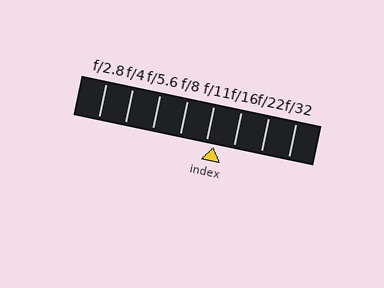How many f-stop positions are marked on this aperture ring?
There are 8 f-stop positions marked.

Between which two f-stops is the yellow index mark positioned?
The index mark is between f/11 and f/16.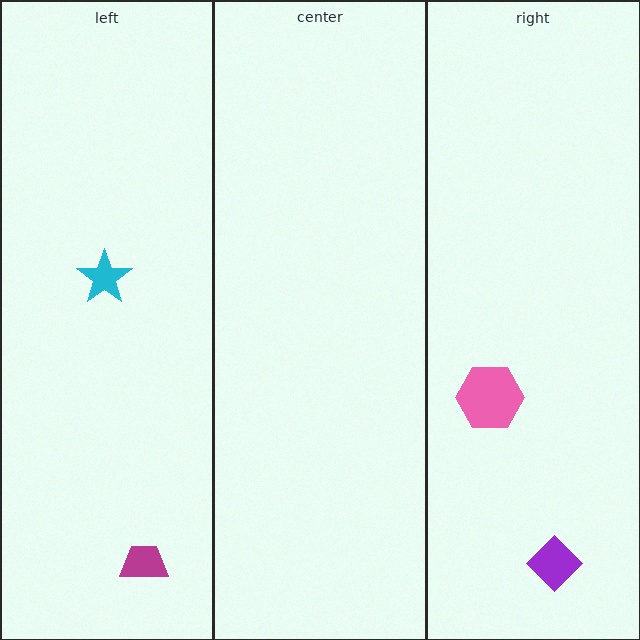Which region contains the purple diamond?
The right region.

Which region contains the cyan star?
The left region.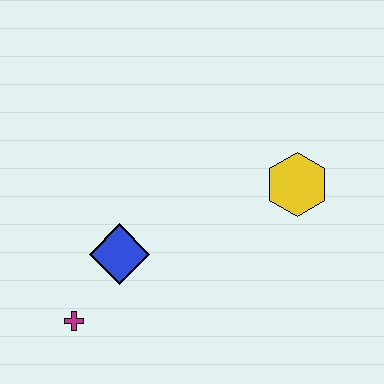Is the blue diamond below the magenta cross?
No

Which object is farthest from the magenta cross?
The yellow hexagon is farthest from the magenta cross.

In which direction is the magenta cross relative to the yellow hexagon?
The magenta cross is to the left of the yellow hexagon.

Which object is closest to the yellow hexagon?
The blue diamond is closest to the yellow hexagon.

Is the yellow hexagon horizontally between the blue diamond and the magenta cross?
No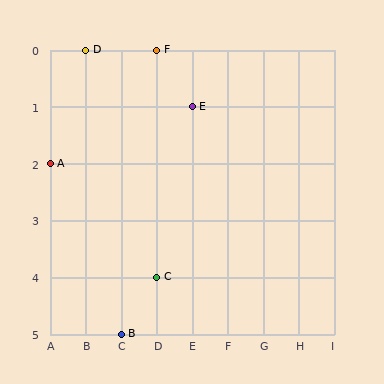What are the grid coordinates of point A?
Point A is at grid coordinates (A, 2).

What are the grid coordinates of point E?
Point E is at grid coordinates (E, 1).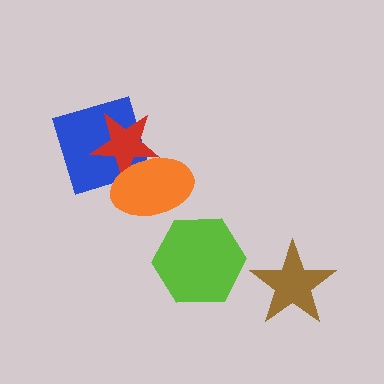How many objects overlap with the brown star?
0 objects overlap with the brown star.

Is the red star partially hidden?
Yes, it is partially covered by another shape.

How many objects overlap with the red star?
2 objects overlap with the red star.